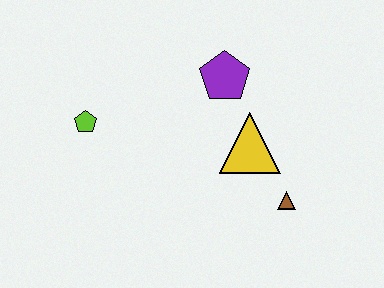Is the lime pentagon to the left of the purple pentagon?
Yes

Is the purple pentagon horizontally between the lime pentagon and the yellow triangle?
Yes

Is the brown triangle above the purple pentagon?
No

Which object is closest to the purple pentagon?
The yellow triangle is closest to the purple pentagon.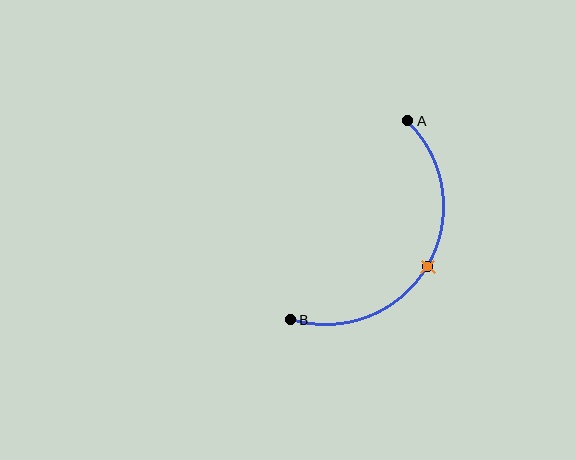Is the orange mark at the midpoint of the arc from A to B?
Yes. The orange mark lies on the arc at equal arc-length from both A and B — it is the arc midpoint.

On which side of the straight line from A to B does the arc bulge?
The arc bulges to the right of the straight line connecting A and B.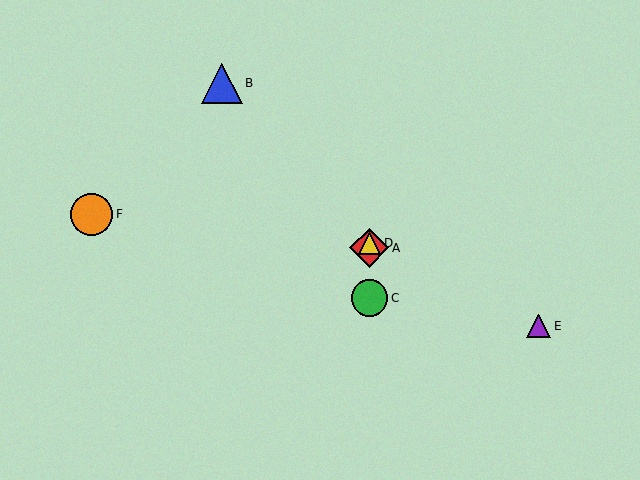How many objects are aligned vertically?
3 objects (A, C, D) are aligned vertically.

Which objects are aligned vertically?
Objects A, C, D are aligned vertically.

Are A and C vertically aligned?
Yes, both are at x≈369.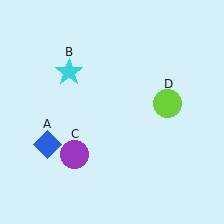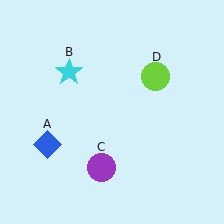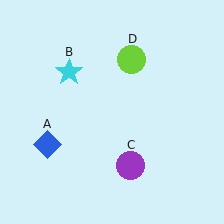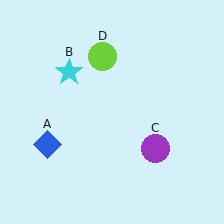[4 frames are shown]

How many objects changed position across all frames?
2 objects changed position: purple circle (object C), lime circle (object D).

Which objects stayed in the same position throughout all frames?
Blue diamond (object A) and cyan star (object B) remained stationary.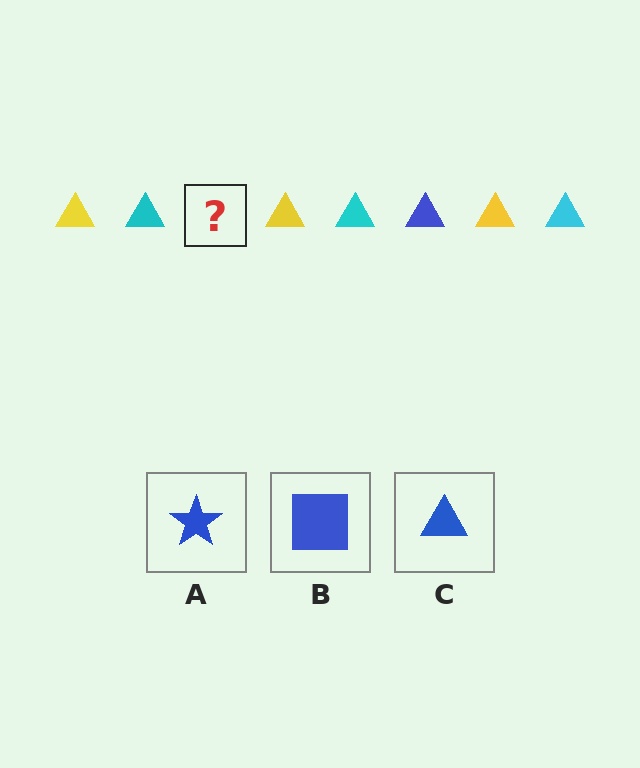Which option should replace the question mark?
Option C.